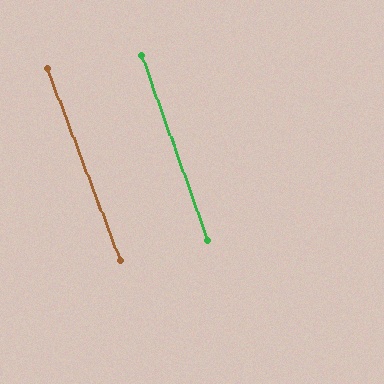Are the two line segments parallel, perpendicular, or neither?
Parallel — their directions differ by only 1.0°.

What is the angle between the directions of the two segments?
Approximately 1 degree.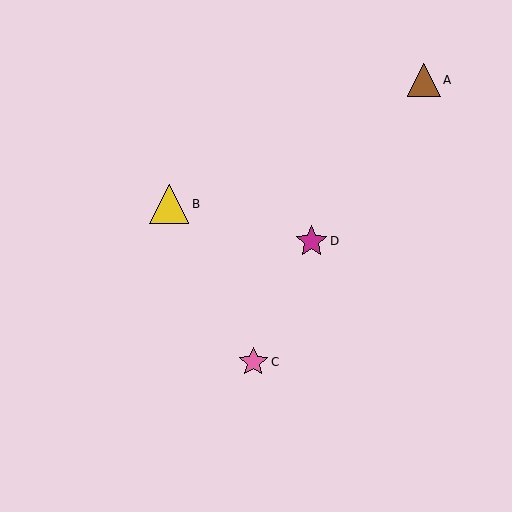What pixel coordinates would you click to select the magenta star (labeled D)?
Click at (311, 241) to select the magenta star D.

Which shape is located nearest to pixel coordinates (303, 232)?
The magenta star (labeled D) at (311, 241) is nearest to that location.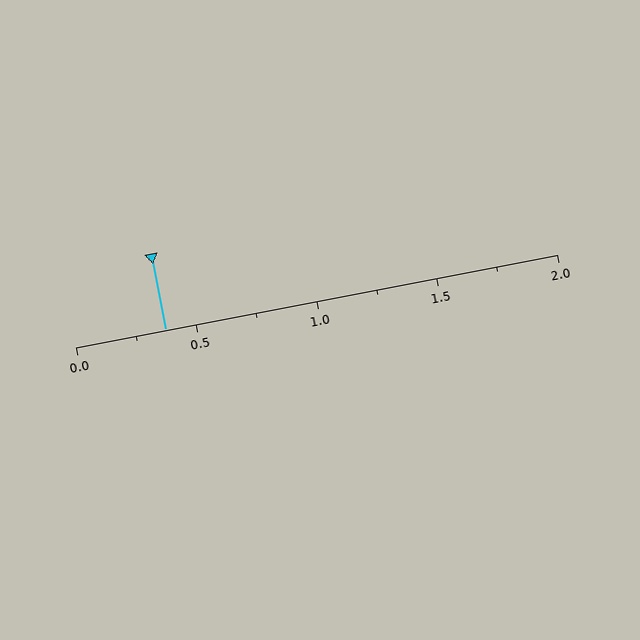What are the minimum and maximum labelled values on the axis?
The axis runs from 0.0 to 2.0.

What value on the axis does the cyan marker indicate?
The marker indicates approximately 0.38.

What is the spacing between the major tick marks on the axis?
The major ticks are spaced 0.5 apart.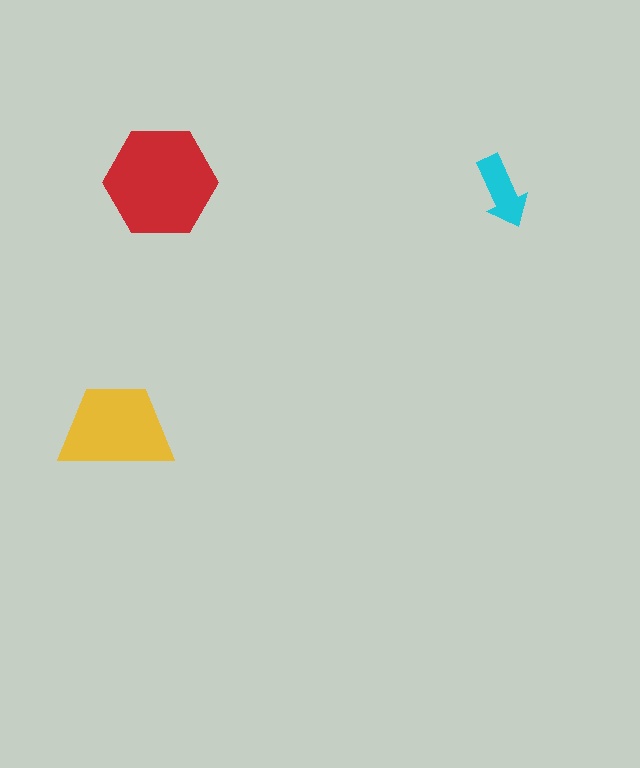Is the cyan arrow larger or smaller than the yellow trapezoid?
Smaller.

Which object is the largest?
The red hexagon.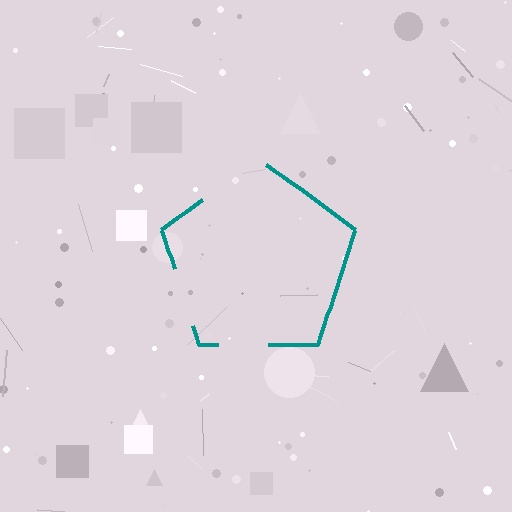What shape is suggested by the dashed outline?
The dashed outline suggests a pentagon.